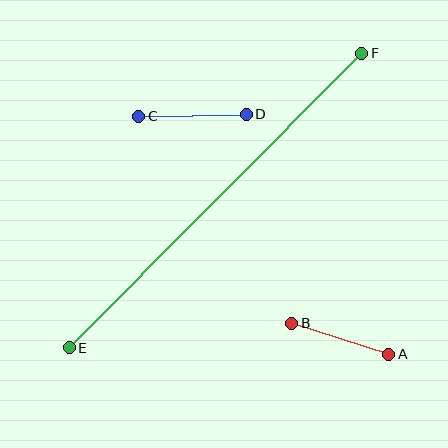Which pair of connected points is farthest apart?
Points E and F are farthest apart.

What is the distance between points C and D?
The distance is approximately 108 pixels.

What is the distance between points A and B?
The distance is approximately 102 pixels.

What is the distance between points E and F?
The distance is approximately 416 pixels.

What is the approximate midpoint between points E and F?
The midpoint is at approximately (215, 200) pixels.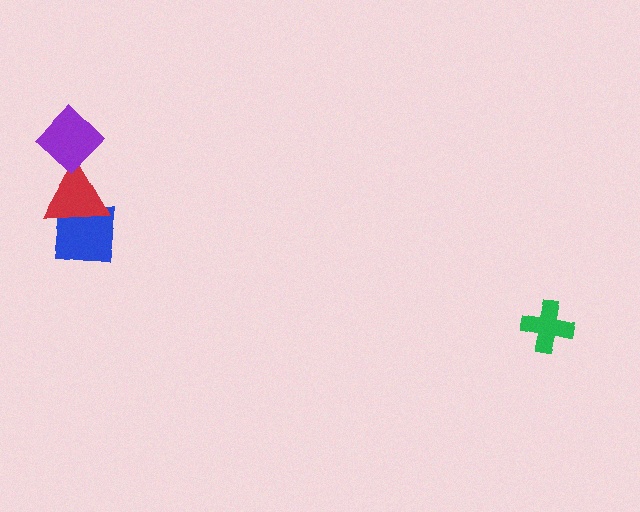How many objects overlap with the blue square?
1 object overlaps with the blue square.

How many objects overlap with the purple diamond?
1 object overlaps with the purple diamond.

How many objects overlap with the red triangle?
2 objects overlap with the red triangle.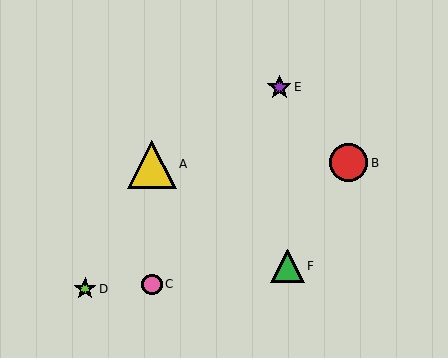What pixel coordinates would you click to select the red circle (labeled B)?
Click at (349, 163) to select the red circle B.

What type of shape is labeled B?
Shape B is a red circle.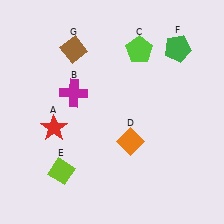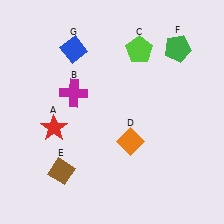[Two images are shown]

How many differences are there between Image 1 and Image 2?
There are 2 differences between the two images.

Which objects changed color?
E changed from lime to brown. G changed from brown to blue.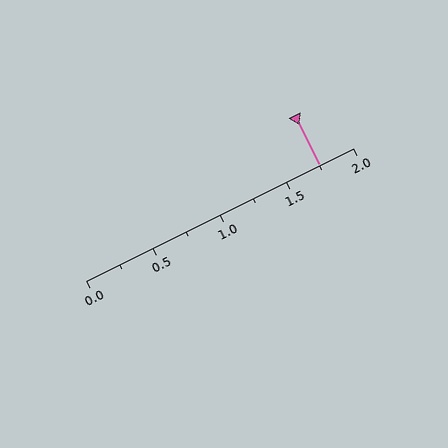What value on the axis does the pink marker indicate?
The marker indicates approximately 1.75.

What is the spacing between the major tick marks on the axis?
The major ticks are spaced 0.5 apart.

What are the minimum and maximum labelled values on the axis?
The axis runs from 0.0 to 2.0.